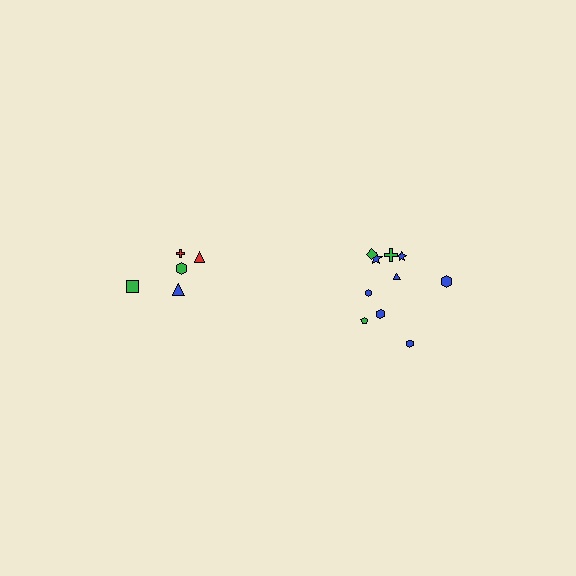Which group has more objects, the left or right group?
The right group.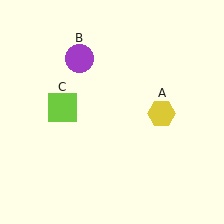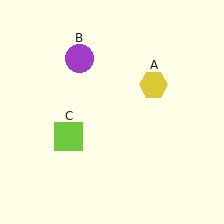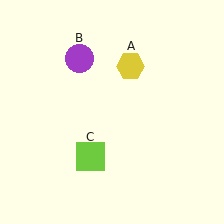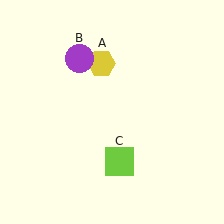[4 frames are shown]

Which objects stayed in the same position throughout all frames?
Purple circle (object B) remained stationary.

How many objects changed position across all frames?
2 objects changed position: yellow hexagon (object A), lime square (object C).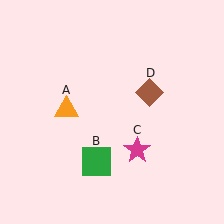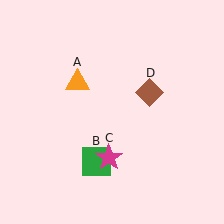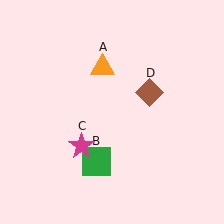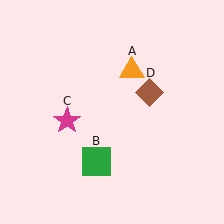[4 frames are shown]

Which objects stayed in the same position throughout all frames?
Green square (object B) and brown diamond (object D) remained stationary.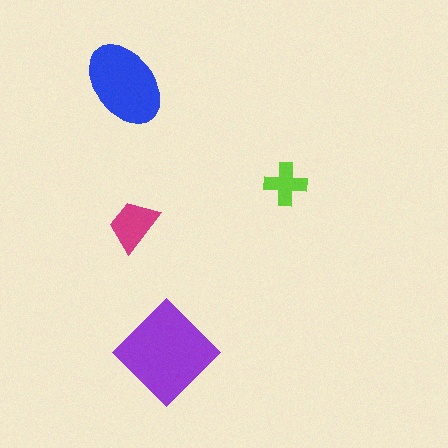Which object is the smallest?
The lime cross.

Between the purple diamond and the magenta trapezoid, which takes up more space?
The purple diamond.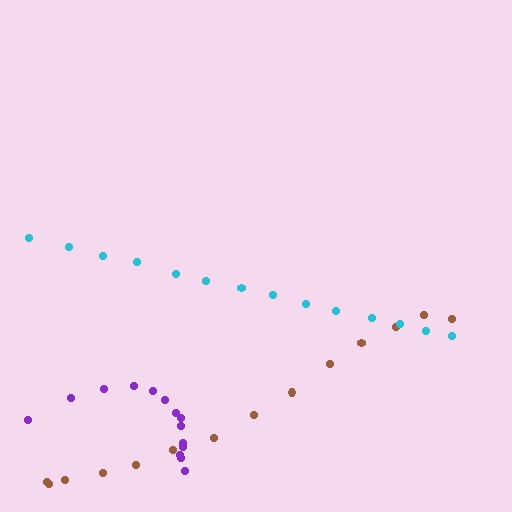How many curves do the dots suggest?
There are 3 distinct paths.